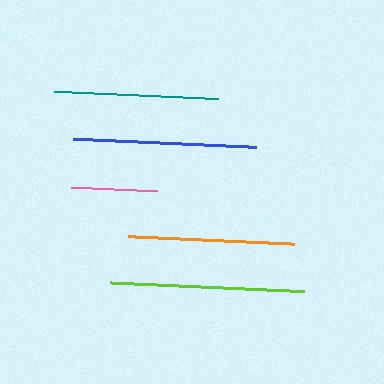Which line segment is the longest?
The lime line is the longest at approximately 194 pixels.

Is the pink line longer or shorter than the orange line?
The orange line is longer than the pink line.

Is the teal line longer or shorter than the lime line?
The lime line is longer than the teal line.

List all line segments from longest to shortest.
From longest to shortest: lime, blue, orange, teal, pink.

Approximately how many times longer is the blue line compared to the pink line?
The blue line is approximately 2.1 times the length of the pink line.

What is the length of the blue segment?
The blue segment is approximately 183 pixels long.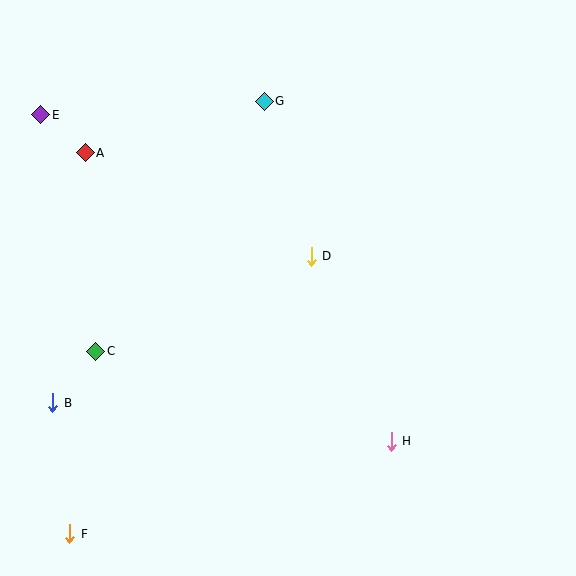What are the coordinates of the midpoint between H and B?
The midpoint between H and B is at (222, 422).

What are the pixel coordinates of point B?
Point B is at (53, 403).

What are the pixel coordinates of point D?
Point D is at (311, 256).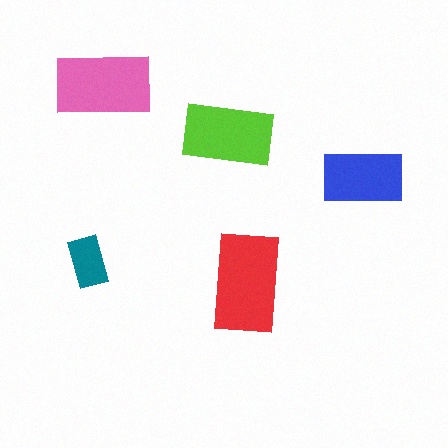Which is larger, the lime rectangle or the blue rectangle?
The lime one.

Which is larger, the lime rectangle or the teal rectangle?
The lime one.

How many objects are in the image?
There are 5 objects in the image.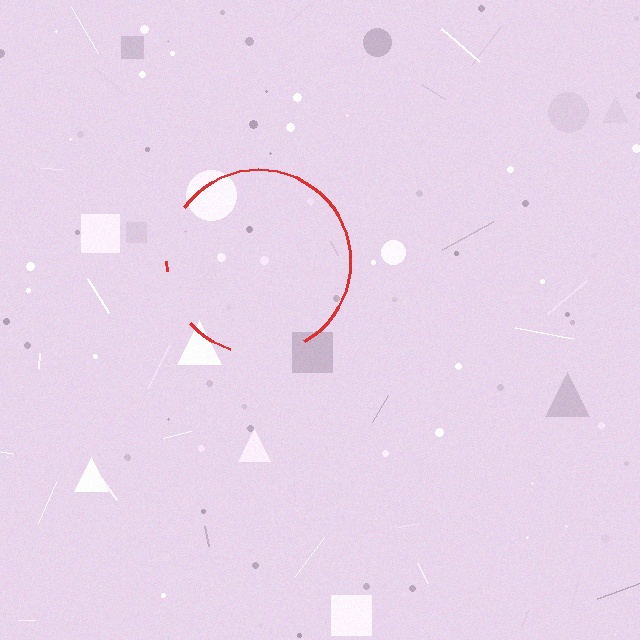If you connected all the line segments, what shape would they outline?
They would outline a circle.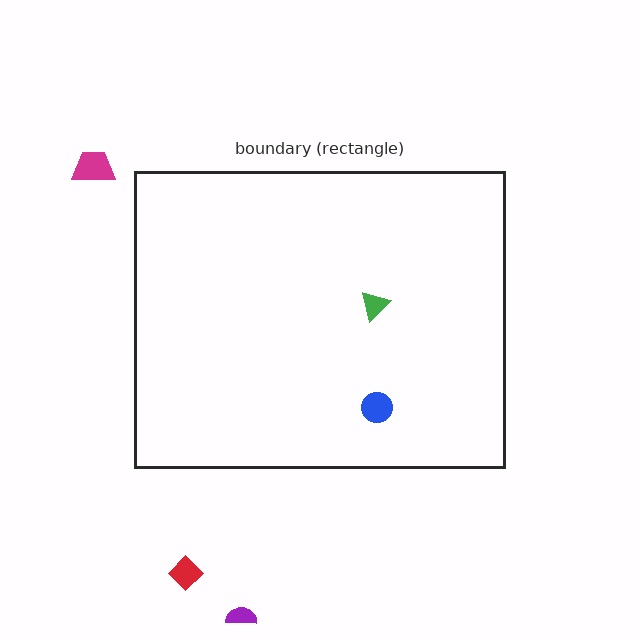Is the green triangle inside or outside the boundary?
Inside.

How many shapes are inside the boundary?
2 inside, 3 outside.